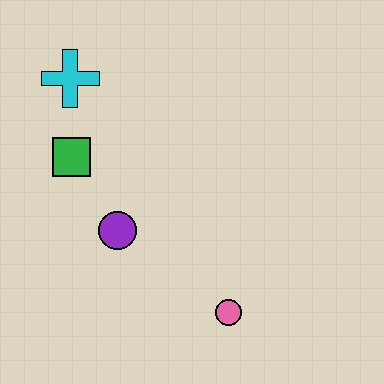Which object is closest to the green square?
The cyan cross is closest to the green square.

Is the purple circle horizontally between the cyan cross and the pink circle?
Yes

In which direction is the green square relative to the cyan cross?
The green square is below the cyan cross.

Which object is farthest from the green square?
The pink circle is farthest from the green square.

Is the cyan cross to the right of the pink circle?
No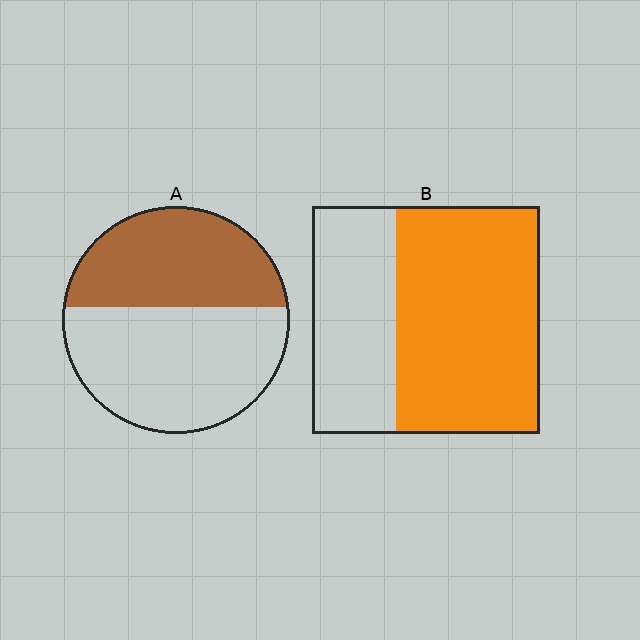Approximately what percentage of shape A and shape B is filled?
A is approximately 45% and B is approximately 65%.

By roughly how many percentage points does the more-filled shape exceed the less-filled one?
By roughly 20 percentage points (B over A).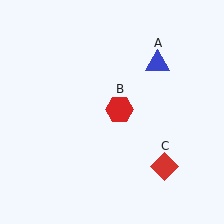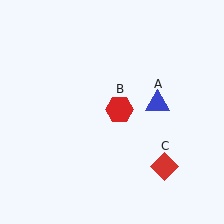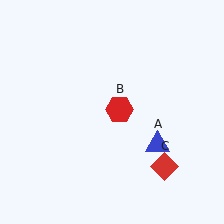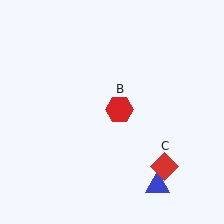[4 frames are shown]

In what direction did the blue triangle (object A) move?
The blue triangle (object A) moved down.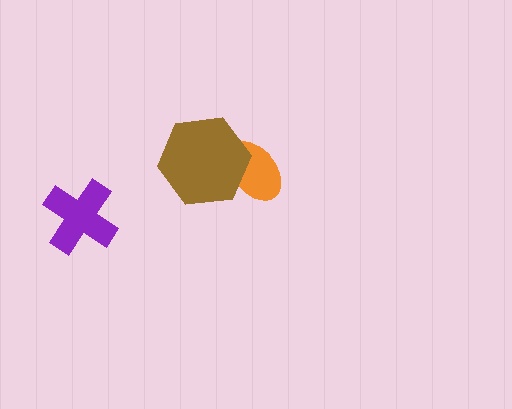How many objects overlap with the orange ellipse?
1 object overlaps with the orange ellipse.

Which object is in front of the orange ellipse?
The brown hexagon is in front of the orange ellipse.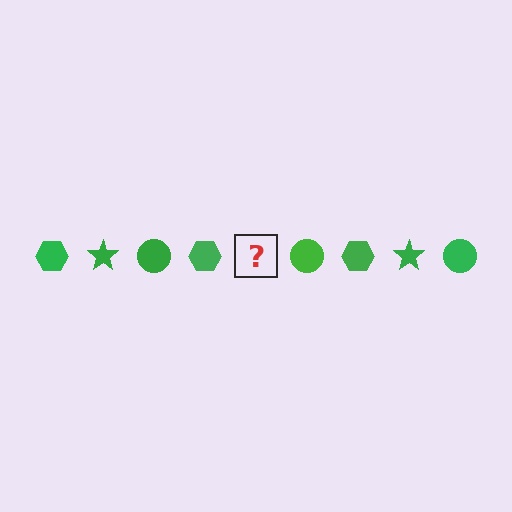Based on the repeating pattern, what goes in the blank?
The blank should be a green star.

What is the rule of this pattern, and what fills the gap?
The rule is that the pattern cycles through hexagon, star, circle shapes in green. The gap should be filled with a green star.